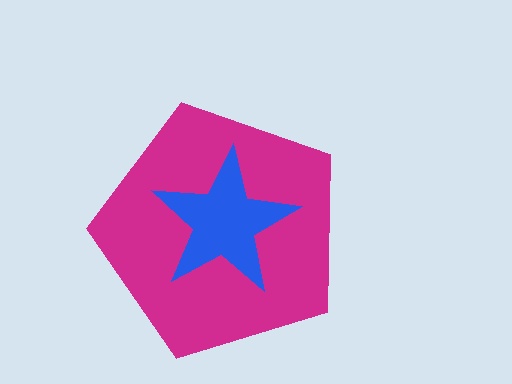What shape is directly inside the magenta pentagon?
The blue star.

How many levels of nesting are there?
2.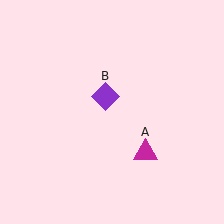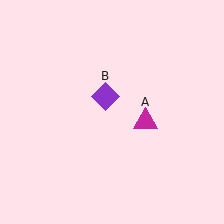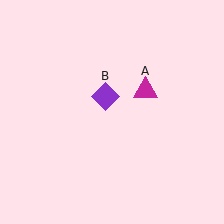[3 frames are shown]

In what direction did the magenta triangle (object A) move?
The magenta triangle (object A) moved up.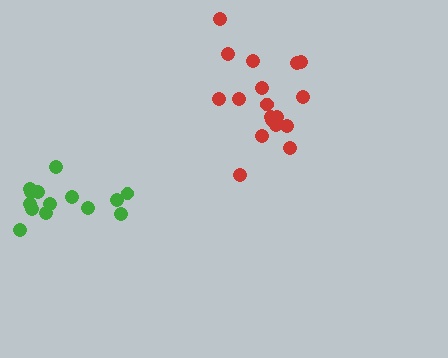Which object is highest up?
The red cluster is topmost.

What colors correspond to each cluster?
The clusters are colored: green, red.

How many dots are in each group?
Group 1: 14 dots, Group 2: 18 dots (32 total).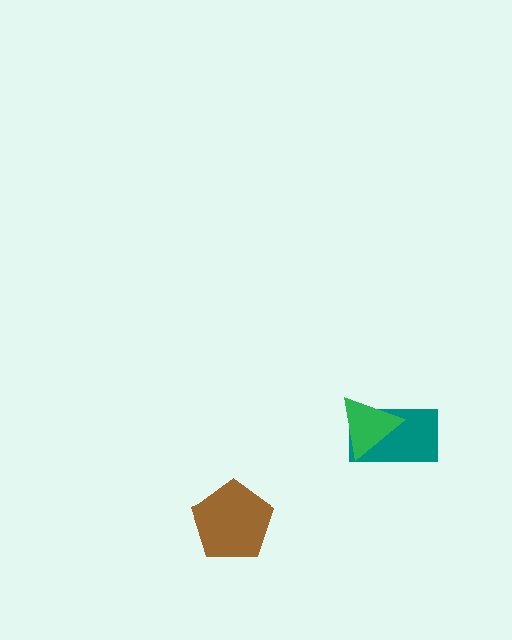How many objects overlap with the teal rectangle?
1 object overlaps with the teal rectangle.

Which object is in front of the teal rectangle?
The green triangle is in front of the teal rectangle.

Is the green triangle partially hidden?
No, no other shape covers it.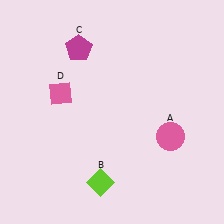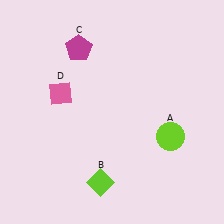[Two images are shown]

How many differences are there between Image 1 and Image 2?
There is 1 difference between the two images.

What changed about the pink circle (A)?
In Image 1, A is pink. In Image 2, it changed to lime.